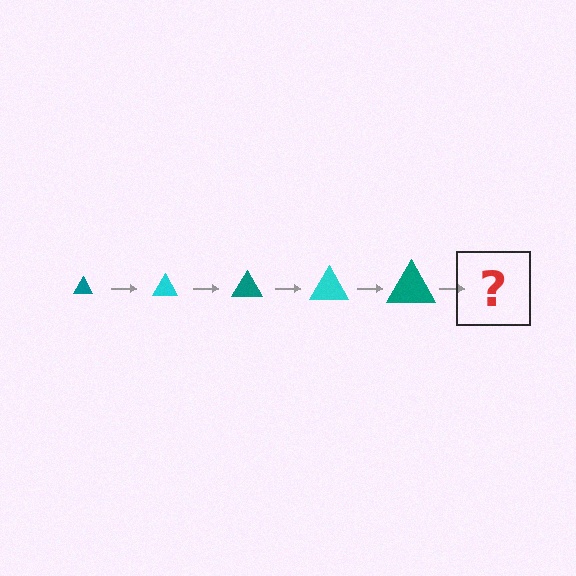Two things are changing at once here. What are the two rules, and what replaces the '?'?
The two rules are that the triangle grows larger each step and the color cycles through teal and cyan. The '?' should be a cyan triangle, larger than the previous one.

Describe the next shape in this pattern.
It should be a cyan triangle, larger than the previous one.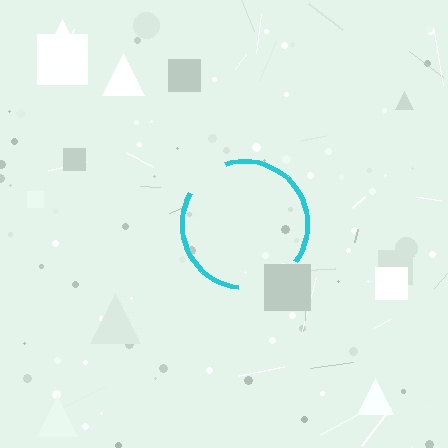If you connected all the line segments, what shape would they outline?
They would outline a circle.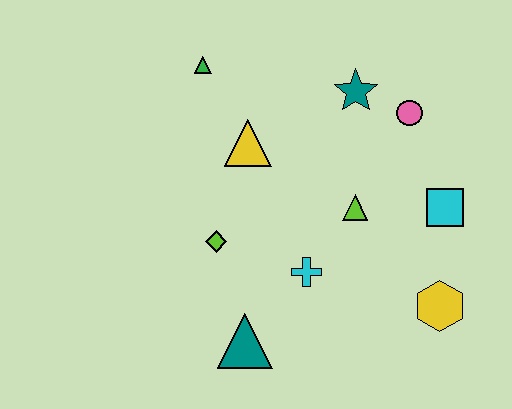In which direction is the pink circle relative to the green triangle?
The pink circle is to the right of the green triangle.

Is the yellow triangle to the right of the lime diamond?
Yes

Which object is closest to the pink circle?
The teal star is closest to the pink circle.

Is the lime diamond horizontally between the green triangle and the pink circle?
Yes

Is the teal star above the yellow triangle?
Yes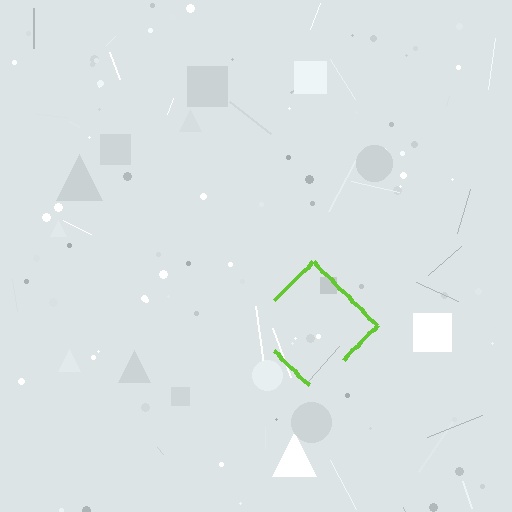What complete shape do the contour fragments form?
The contour fragments form a diamond.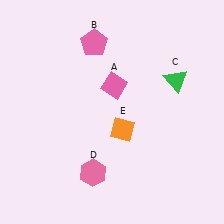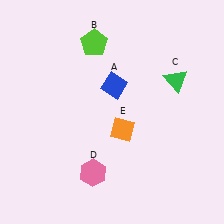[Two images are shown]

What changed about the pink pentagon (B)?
In Image 1, B is pink. In Image 2, it changed to lime.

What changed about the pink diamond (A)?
In Image 1, A is pink. In Image 2, it changed to blue.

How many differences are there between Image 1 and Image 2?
There are 2 differences between the two images.